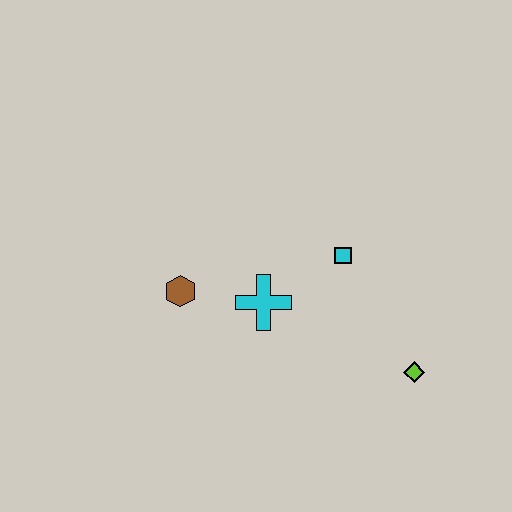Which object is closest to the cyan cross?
The brown hexagon is closest to the cyan cross.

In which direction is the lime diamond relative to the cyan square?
The lime diamond is below the cyan square.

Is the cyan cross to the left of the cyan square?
Yes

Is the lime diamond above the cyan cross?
No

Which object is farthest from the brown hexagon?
The lime diamond is farthest from the brown hexagon.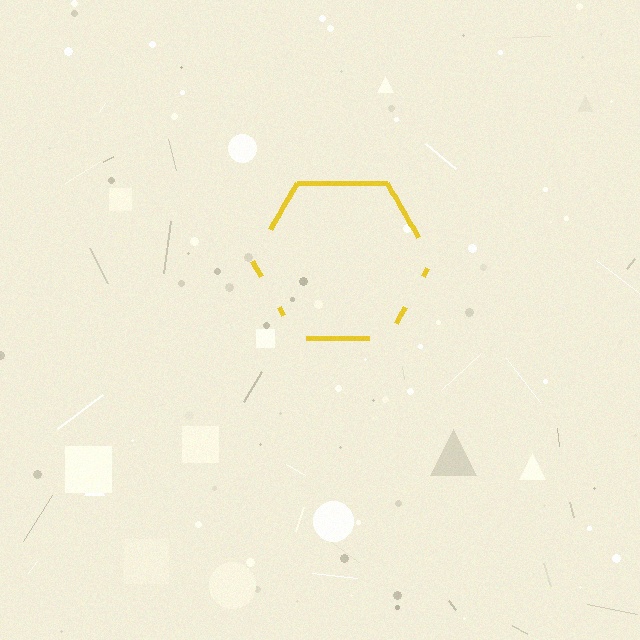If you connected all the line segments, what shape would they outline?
They would outline a hexagon.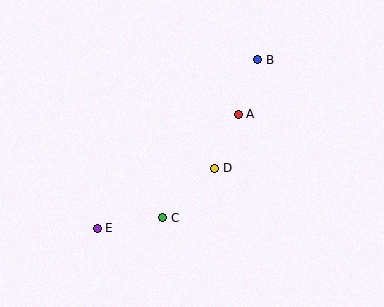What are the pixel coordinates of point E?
Point E is at (97, 228).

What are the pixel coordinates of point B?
Point B is at (258, 60).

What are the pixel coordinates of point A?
Point A is at (238, 114).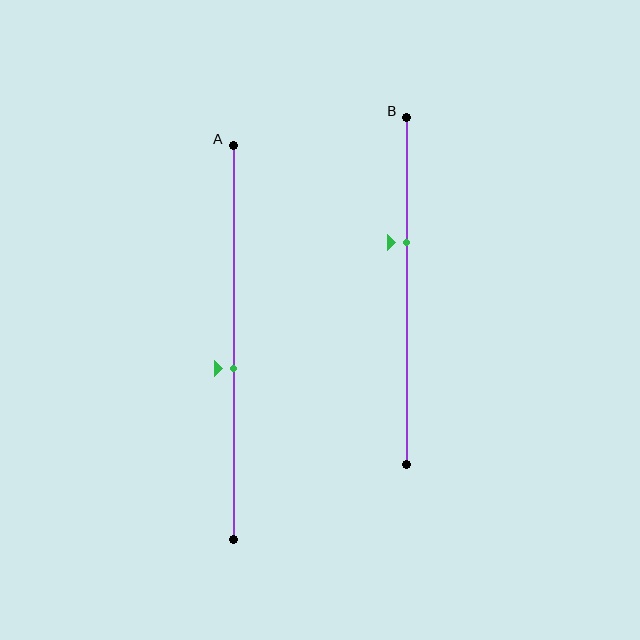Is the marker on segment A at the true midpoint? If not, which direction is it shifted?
No, the marker on segment A is shifted downward by about 7% of the segment length.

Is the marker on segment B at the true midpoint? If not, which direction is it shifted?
No, the marker on segment B is shifted upward by about 14% of the segment length.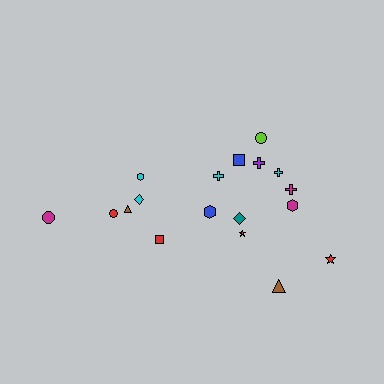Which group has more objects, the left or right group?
The right group.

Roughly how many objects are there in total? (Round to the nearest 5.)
Roughly 20 objects in total.